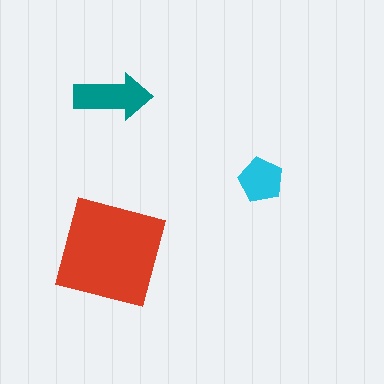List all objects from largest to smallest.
The red square, the teal arrow, the cyan pentagon.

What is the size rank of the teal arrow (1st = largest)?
2nd.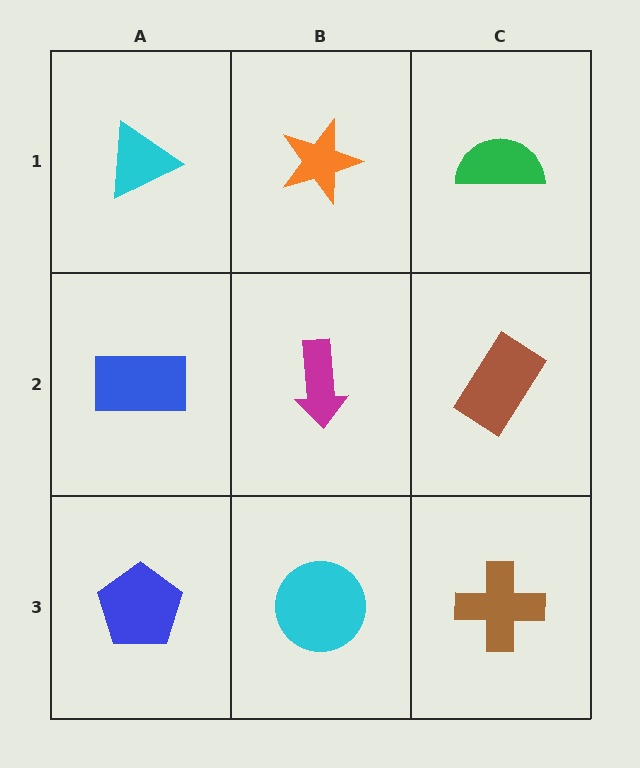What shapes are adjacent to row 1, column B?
A magenta arrow (row 2, column B), a cyan triangle (row 1, column A), a green semicircle (row 1, column C).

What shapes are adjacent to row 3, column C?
A brown rectangle (row 2, column C), a cyan circle (row 3, column B).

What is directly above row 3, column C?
A brown rectangle.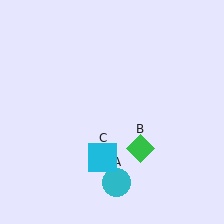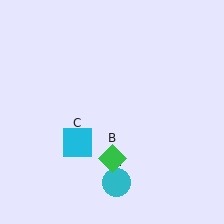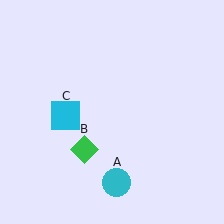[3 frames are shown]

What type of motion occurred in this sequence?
The green diamond (object B), cyan square (object C) rotated clockwise around the center of the scene.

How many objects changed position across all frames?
2 objects changed position: green diamond (object B), cyan square (object C).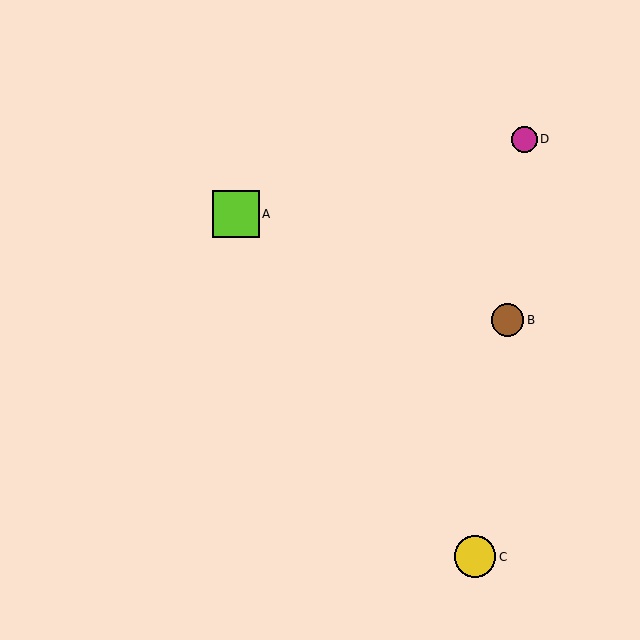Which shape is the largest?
The lime square (labeled A) is the largest.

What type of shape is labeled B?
Shape B is a brown circle.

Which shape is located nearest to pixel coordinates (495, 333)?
The brown circle (labeled B) at (508, 320) is nearest to that location.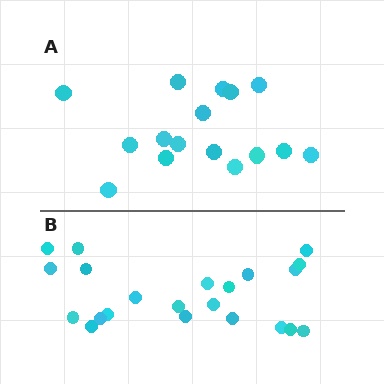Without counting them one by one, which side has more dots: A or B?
Region B (the bottom region) has more dots.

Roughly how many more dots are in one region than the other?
Region B has about 6 more dots than region A.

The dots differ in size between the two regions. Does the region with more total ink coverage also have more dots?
No. Region A has more total ink coverage because its dots are larger, but region B actually contains more individual dots. Total area can be misleading — the number of items is what matters here.